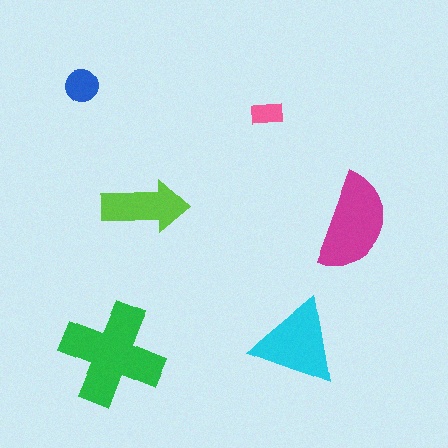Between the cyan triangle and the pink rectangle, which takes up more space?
The cyan triangle.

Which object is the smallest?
The pink rectangle.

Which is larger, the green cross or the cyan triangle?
The green cross.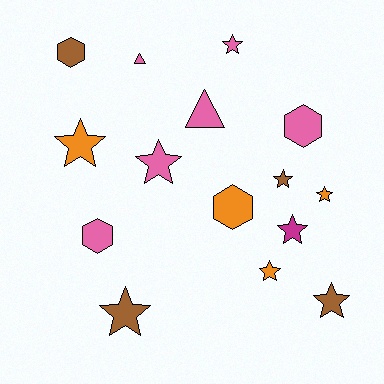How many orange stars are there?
There are 3 orange stars.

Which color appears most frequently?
Pink, with 6 objects.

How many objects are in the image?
There are 15 objects.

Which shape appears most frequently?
Star, with 9 objects.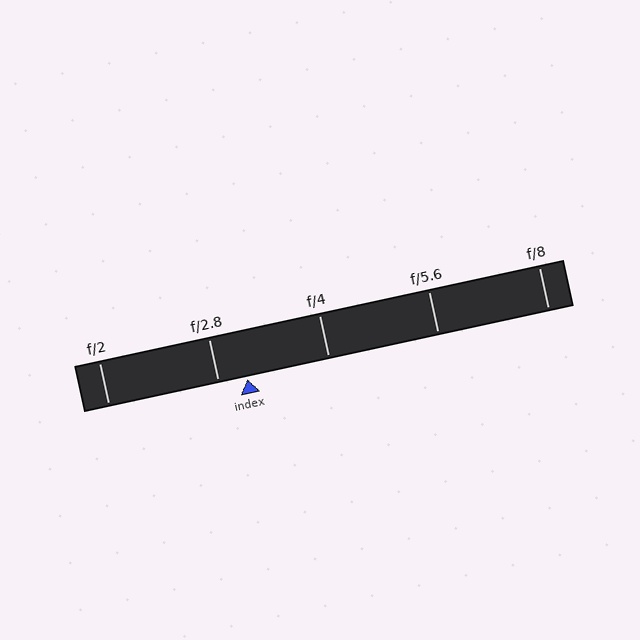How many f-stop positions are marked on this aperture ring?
There are 5 f-stop positions marked.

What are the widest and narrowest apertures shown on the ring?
The widest aperture shown is f/2 and the narrowest is f/8.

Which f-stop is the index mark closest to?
The index mark is closest to f/2.8.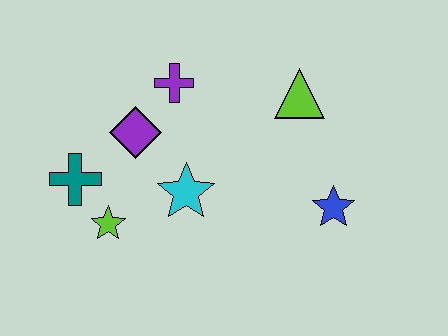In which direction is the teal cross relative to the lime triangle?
The teal cross is to the left of the lime triangle.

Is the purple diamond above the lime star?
Yes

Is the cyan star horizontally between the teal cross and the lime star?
No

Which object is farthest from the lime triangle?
The teal cross is farthest from the lime triangle.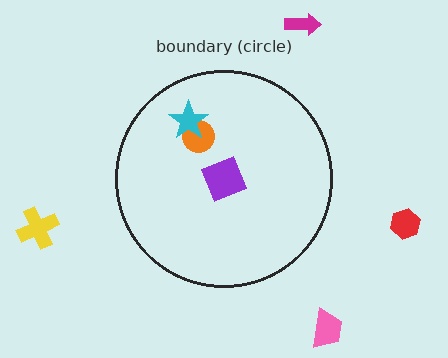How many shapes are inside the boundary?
3 inside, 4 outside.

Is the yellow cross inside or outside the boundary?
Outside.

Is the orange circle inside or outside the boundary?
Inside.